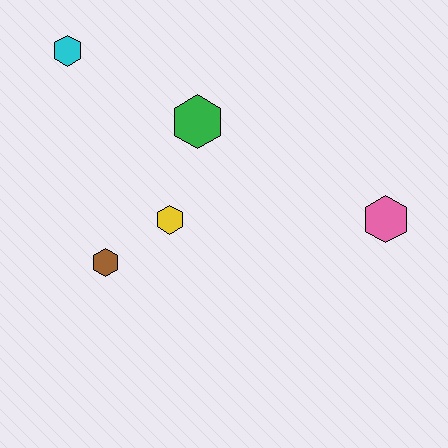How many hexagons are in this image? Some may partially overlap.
There are 5 hexagons.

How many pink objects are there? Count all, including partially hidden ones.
There is 1 pink object.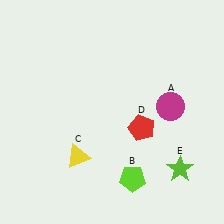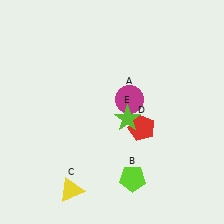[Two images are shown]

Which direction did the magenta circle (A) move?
The magenta circle (A) moved left.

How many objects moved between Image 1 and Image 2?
3 objects moved between the two images.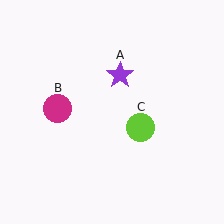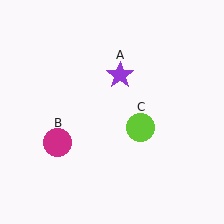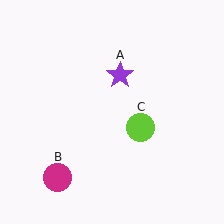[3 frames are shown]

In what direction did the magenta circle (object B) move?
The magenta circle (object B) moved down.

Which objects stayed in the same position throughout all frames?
Purple star (object A) and lime circle (object C) remained stationary.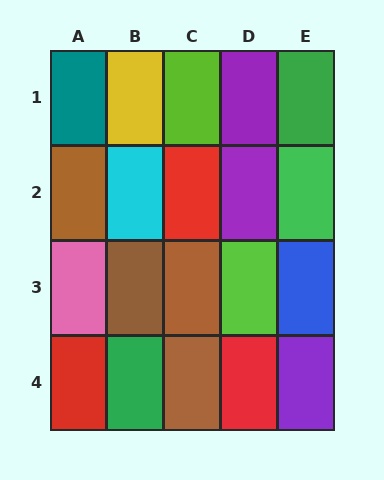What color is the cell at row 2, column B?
Cyan.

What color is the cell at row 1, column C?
Lime.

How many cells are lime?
2 cells are lime.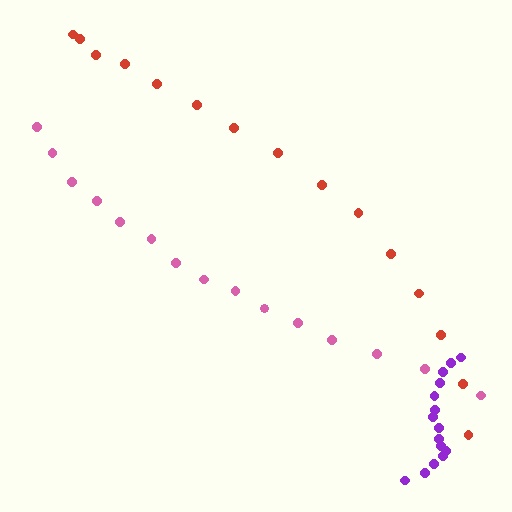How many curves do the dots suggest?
There are 3 distinct paths.